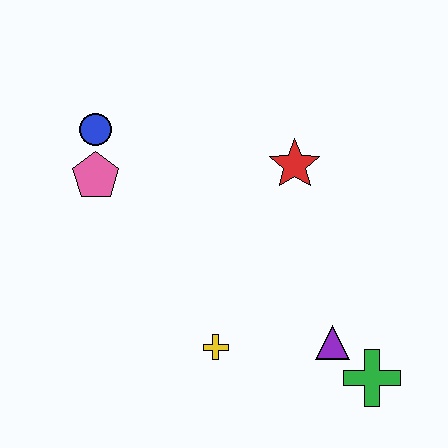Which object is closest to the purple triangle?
The green cross is closest to the purple triangle.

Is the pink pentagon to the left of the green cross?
Yes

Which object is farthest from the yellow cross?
The blue circle is farthest from the yellow cross.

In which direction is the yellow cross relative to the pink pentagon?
The yellow cross is below the pink pentagon.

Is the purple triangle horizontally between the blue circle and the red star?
No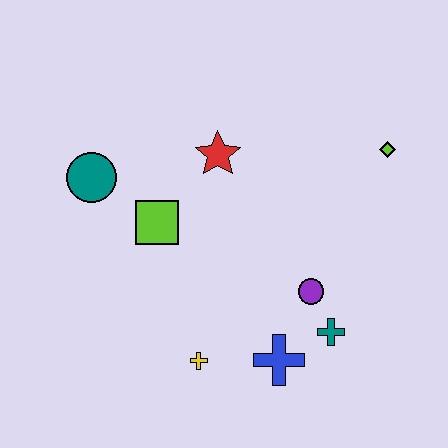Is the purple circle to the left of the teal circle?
No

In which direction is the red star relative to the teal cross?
The red star is above the teal cross.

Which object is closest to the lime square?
The teal circle is closest to the lime square.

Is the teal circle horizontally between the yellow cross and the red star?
No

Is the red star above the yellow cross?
Yes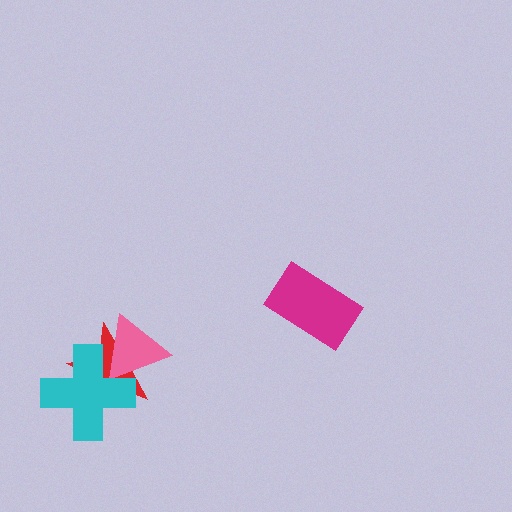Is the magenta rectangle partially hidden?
No, no other shape covers it.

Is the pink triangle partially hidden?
Yes, it is partially covered by another shape.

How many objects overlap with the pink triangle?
2 objects overlap with the pink triangle.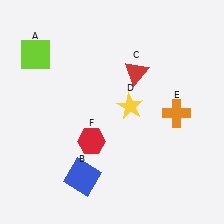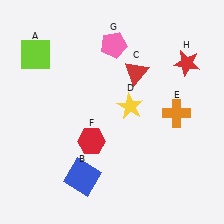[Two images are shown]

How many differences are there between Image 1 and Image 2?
There are 2 differences between the two images.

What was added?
A pink pentagon (G), a red star (H) were added in Image 2.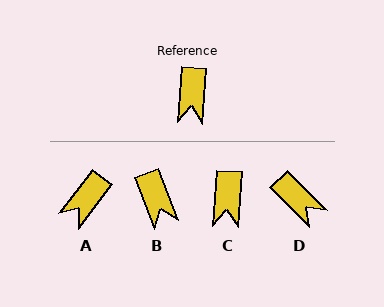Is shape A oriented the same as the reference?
No, it is off by about 33 degrees.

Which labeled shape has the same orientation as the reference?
C.